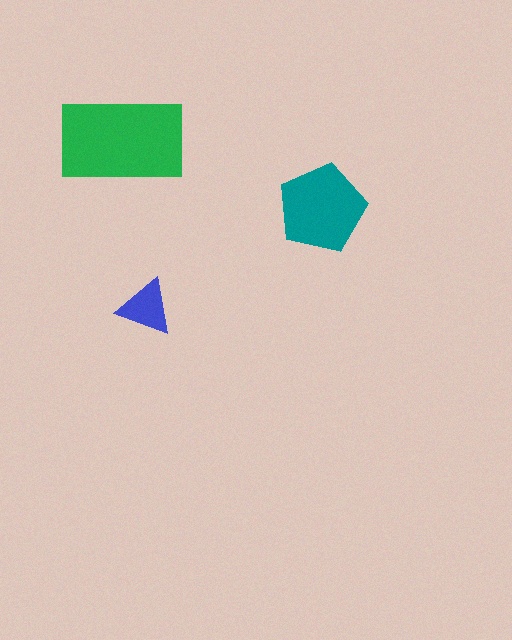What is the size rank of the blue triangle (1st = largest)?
3rd.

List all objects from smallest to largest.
The blue triangle, the teal pentagon, the green rectangle.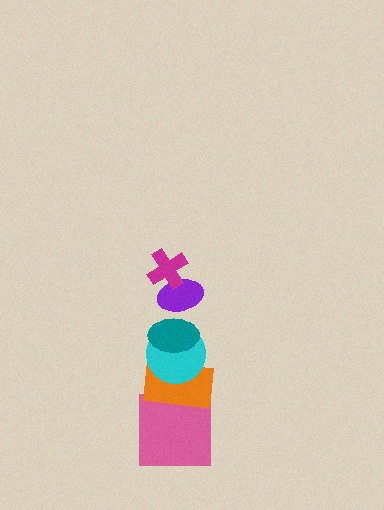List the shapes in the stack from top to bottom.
From top to bottom: the magenta cross, the purple ellipse, the teal ellipse, the cyan circle, the orange rectangle, the pink square.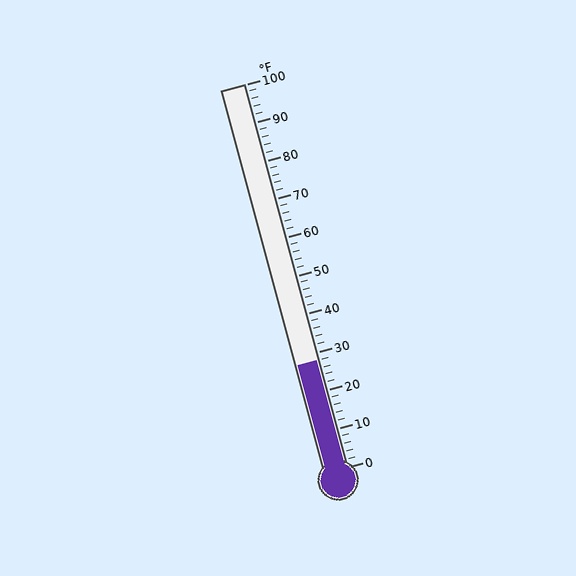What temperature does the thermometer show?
The thermometer shows approximately 28°F.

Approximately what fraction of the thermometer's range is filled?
The thermometer is filled to approximately 30% of its range.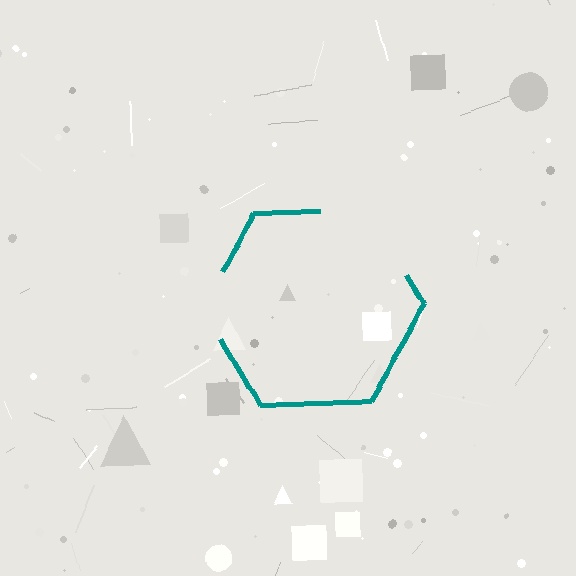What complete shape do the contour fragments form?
The contour fragments form a hexagon.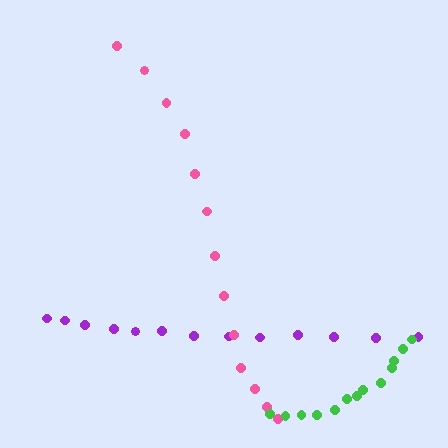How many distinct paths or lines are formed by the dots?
There are 3 distinct paths.